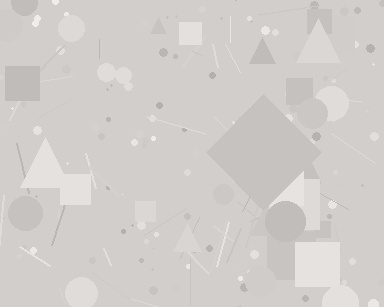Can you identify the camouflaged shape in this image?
The camouflaged shape is a diamond.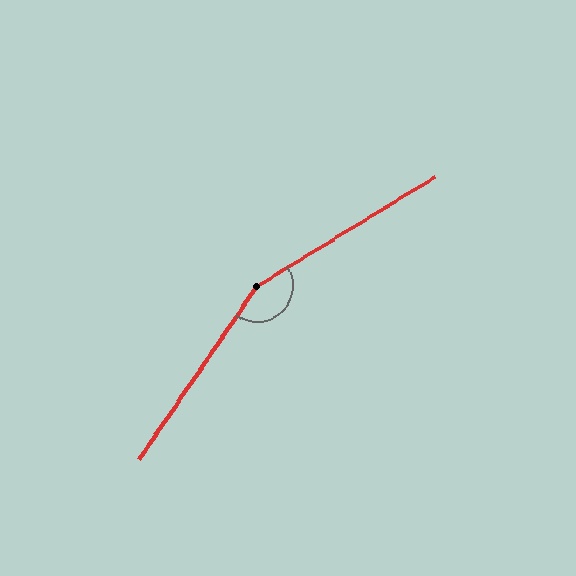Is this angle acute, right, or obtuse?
It is obtuse.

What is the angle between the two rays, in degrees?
Approximately 156 degrees.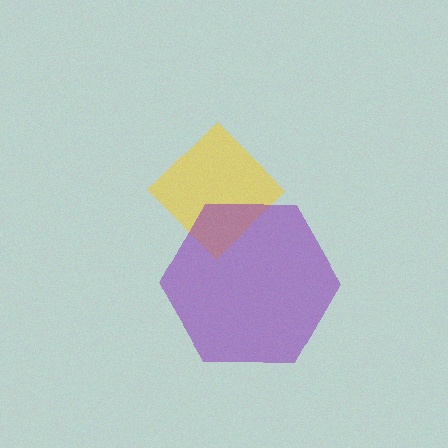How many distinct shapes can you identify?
There are 2 distinct shapes: a yellow diamond, a purple hexagon.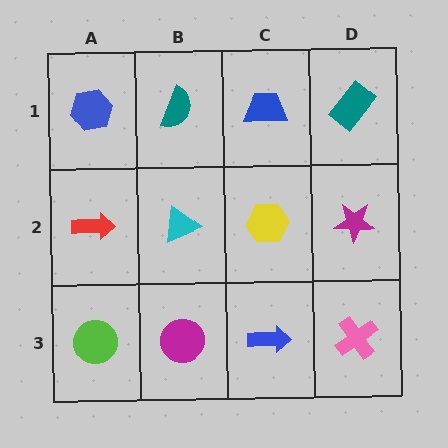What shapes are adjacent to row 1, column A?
A red arrow (row 2, column A), a teal semicircle (row 1, column B).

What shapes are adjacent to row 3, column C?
A yellow hexagon (row 2, column C), a magenta circle (row 3, column B), a pink cross (row 3, column D).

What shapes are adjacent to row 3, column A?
A red arrow (row 2, column A), a magenta circle (row 3, column B).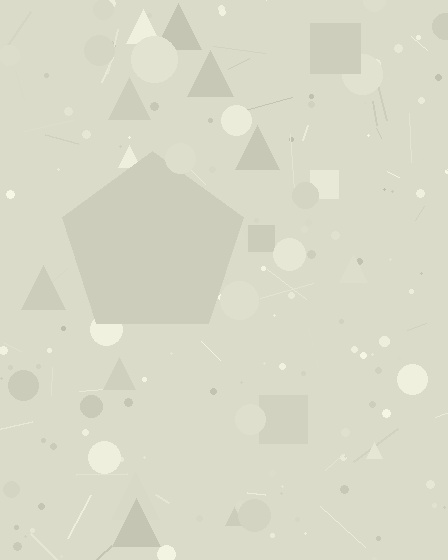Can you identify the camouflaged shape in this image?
The camouflaged shape is a pentagon.